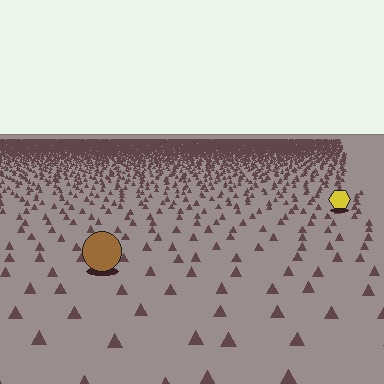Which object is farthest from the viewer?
The yellow hexagon is farthest from the viewer. It appears smaller and the ground texture around it is denser.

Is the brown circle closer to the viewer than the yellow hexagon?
Yes. The brown circle is closer — you can tell from the texture gradient: the ground texture is coarser near it.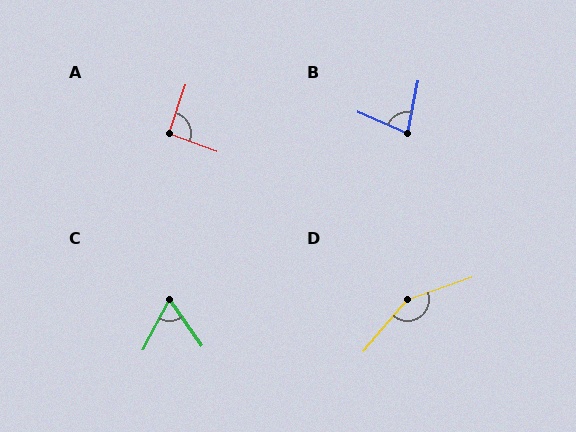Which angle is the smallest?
C, at approximately 63 degrees.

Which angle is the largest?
D, at approximately 150 degrees.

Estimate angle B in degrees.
Approximately 79 degrees.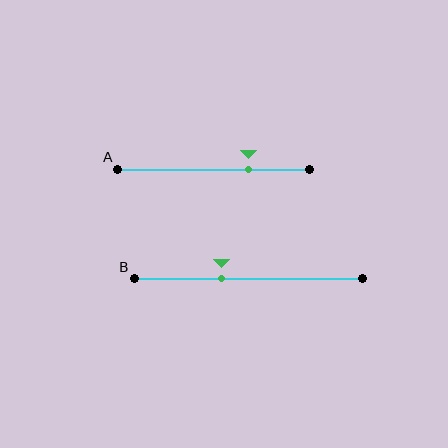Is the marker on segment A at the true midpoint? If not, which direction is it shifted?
No, the marker on segment A is shifted to the right by about 18% of the segment length.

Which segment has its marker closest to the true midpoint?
Segment B has its marker closest to the true midpoint.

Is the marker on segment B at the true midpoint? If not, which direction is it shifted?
No, the marker on segment B is shifted to the left by about 12% of the segment length.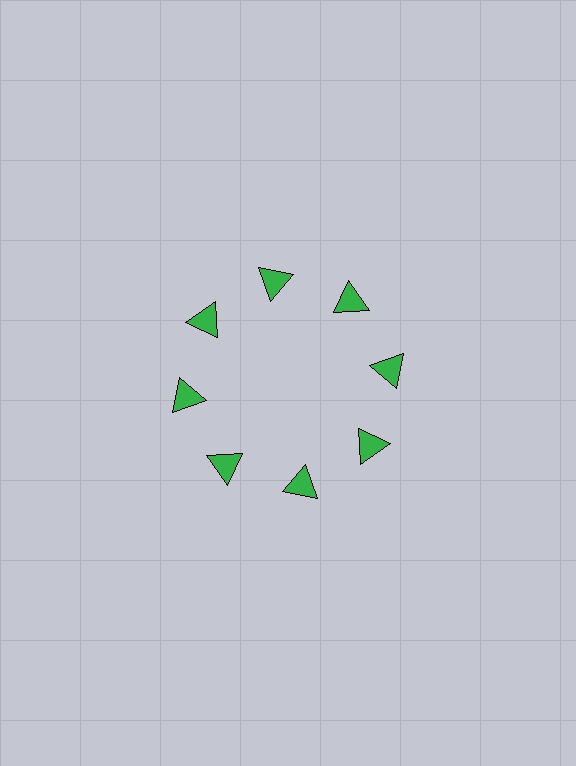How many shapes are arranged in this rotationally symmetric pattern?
There are 8 shapes, arranged in 8 groups of 1.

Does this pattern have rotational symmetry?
Yes, this pattern has 8-fold rotational symmetry. It looks the same after rotating 45 degrees around the center.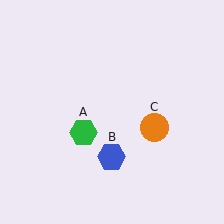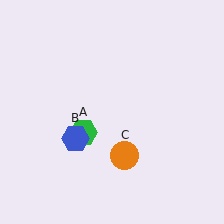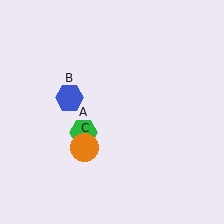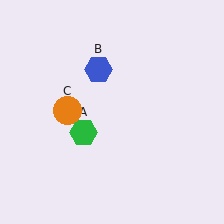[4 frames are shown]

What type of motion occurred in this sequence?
The blue hexagon (object B), orange circle (object C) rotated clockwise around the center of the scene.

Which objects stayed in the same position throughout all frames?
Green hexagon (object A) remained stationary.